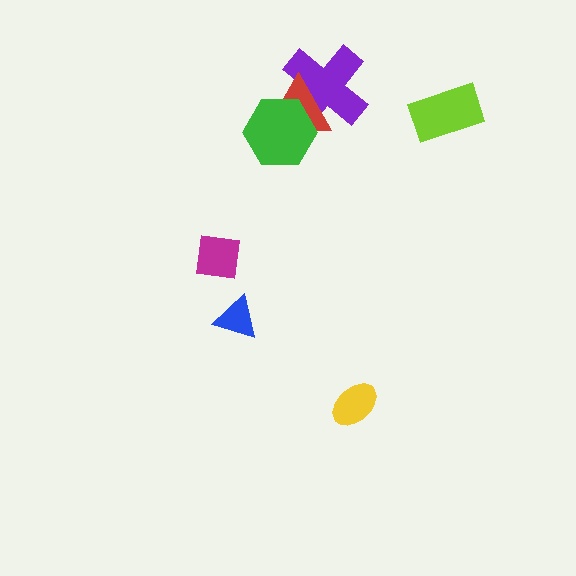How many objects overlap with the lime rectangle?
0 objects overlap with the lime rectangle.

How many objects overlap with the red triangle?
2 objects overlap with the red triangle.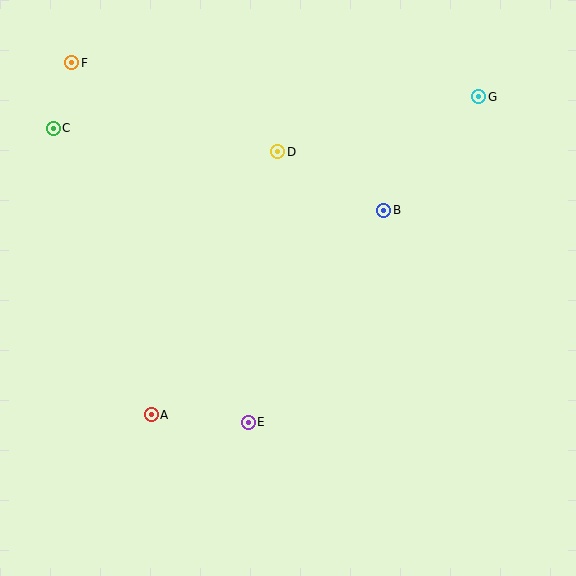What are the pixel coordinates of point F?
Point F is at (72, 63).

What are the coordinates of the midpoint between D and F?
The midpoint between D and F is at (175, 107).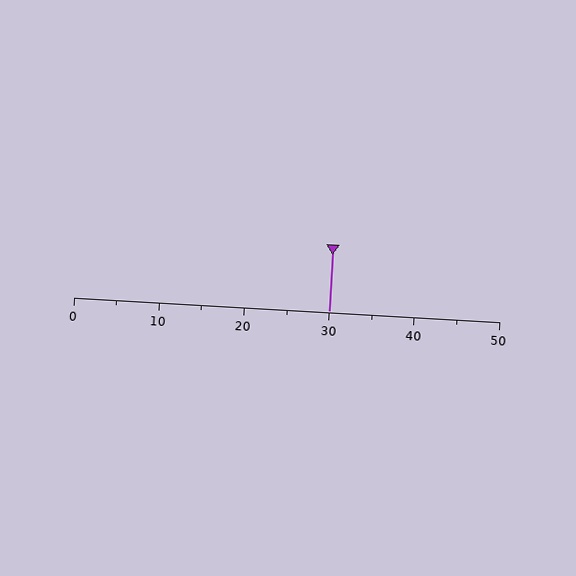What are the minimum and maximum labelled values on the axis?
The axis runs from 0 to 50.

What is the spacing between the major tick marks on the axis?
The major ticks are spaced 10 apart.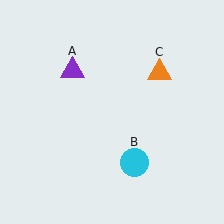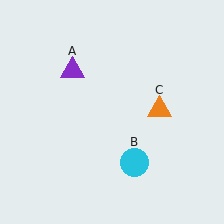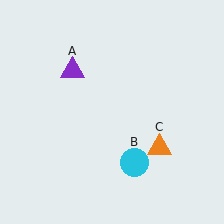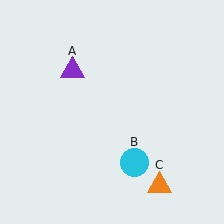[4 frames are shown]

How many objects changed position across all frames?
1 object changed position: orange triangle (object C).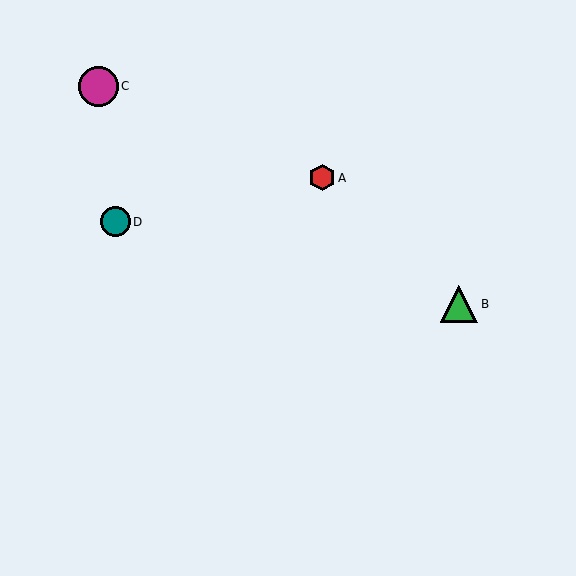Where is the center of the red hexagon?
The center of the red hexagon is at (322, 178).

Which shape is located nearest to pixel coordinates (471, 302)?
The green triangle (labeled B) at (459, 304) is nearest to that location.